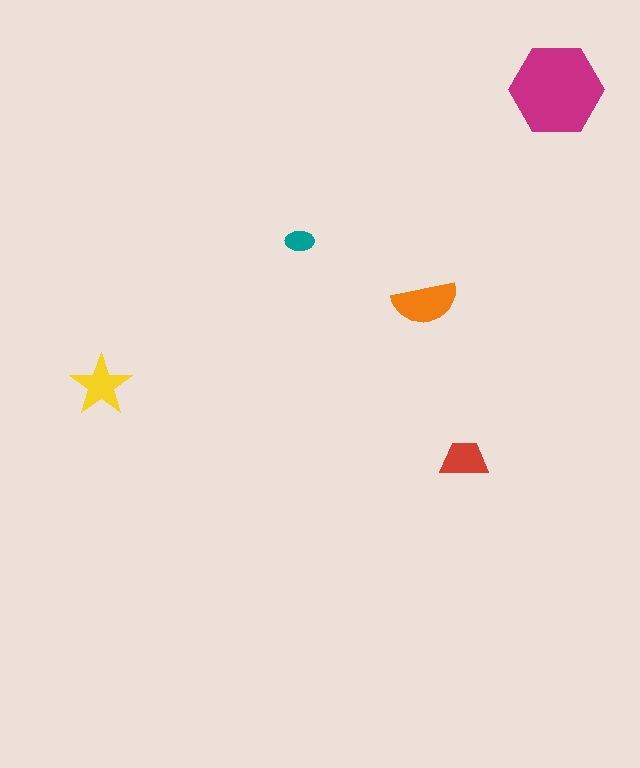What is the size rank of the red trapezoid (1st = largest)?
4th.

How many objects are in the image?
There are 5 objects in the image.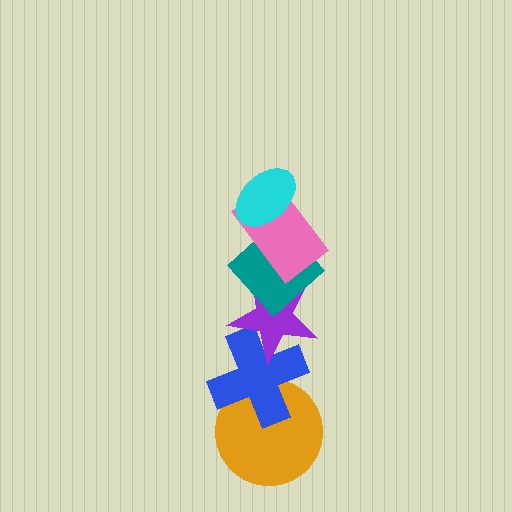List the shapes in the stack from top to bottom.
From top to bottom: the cyan ellipse, the pink rectangle, the teal diamond, the purple star, the blue cross, the orange circle.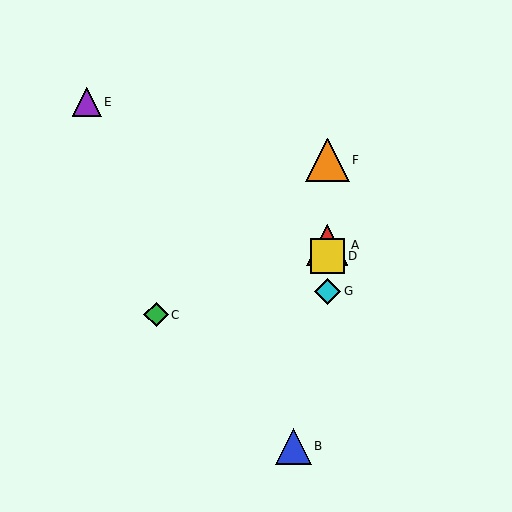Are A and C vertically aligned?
No, A is at x≈327 and C is at x≈156.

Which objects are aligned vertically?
Objects A, D, F, G are aligned vertically.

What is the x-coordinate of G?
Object G is at x≈327.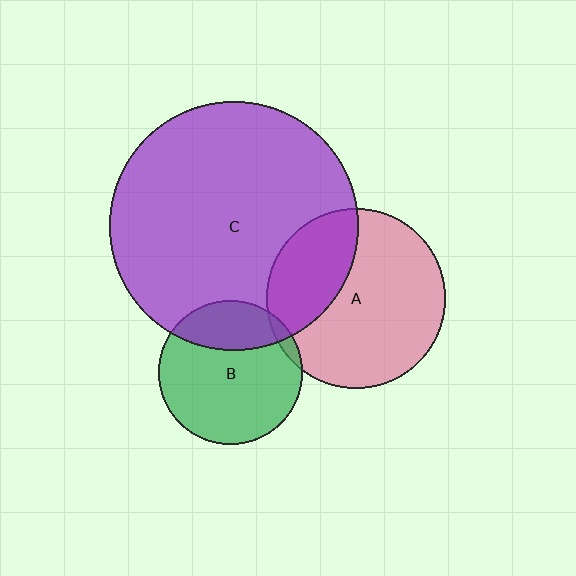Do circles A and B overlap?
Yes.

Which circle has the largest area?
Circle C (purple).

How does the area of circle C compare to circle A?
Approximately 1.9 times.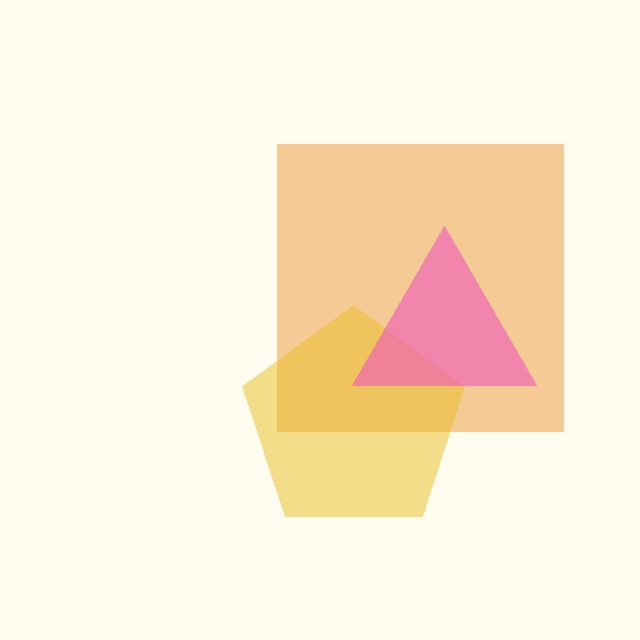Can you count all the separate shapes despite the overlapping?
Yes, there are 3 separate shapes.